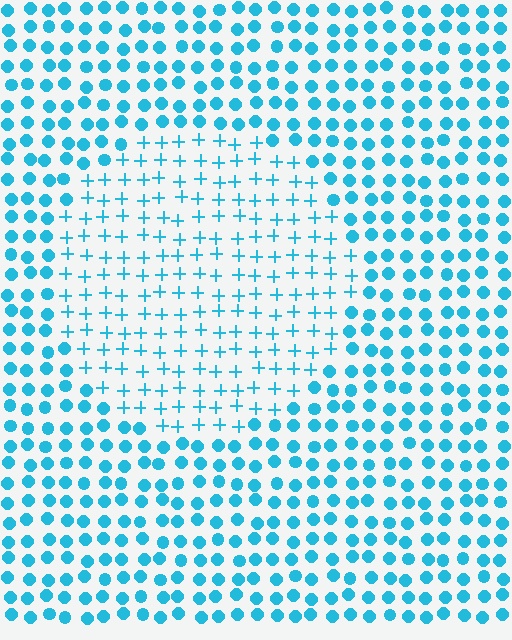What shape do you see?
I see a circle.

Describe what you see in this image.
The image is filled with small cyan elements arranged in a uniform grid. A circle-shaped region contains plus signs, while the surrounding area contains circles. The boundary is defined purely by the change in element shape.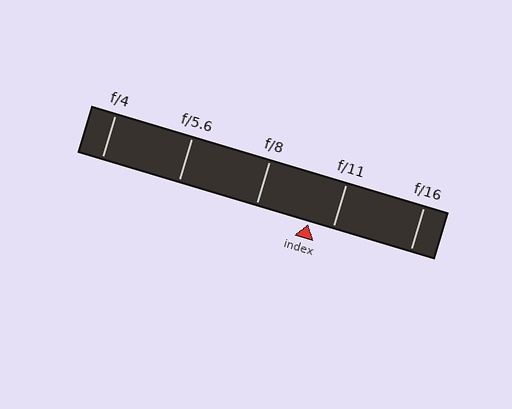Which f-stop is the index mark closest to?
The index mark is closest to f/11.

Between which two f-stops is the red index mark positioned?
The index mark is between f/8 and f/11.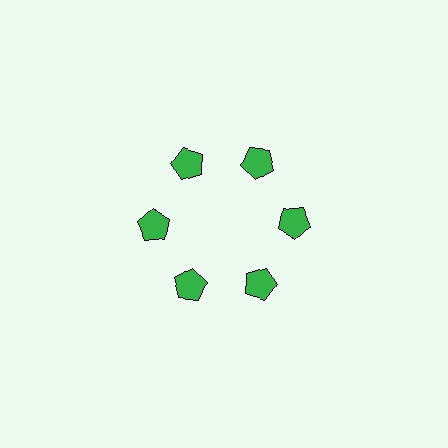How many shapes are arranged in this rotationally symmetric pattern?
There are 6 shapes, arranged in 6 groups of 1.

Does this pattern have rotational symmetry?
Yes, this pattern has 6-fold rotational symmetry. It looks the same after rotating 60 degrees around the center.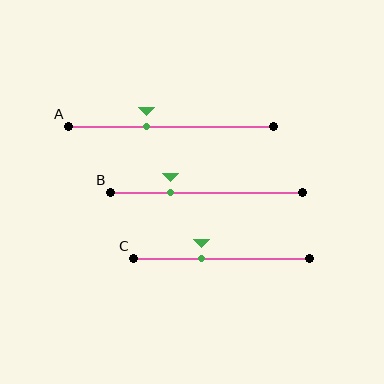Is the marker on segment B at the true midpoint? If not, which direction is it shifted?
No, the marker on segment B is shifted to the left by about 19% of the segment length.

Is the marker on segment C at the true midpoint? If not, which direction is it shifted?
No, the marker on segment C is shifted to the left by about 12% of the segment length.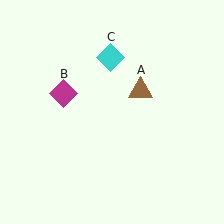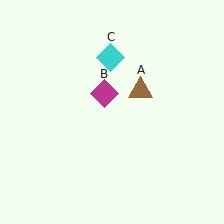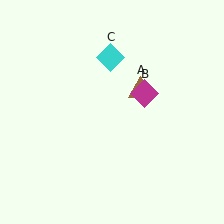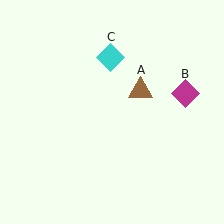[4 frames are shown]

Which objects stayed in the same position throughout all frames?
Brown triangle (object A) and cyan diamond (object C) remained stationary.